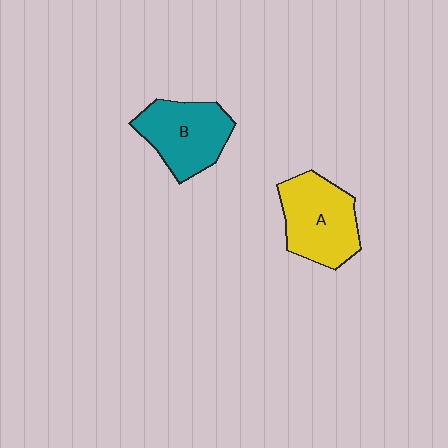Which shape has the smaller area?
Shape B (teal).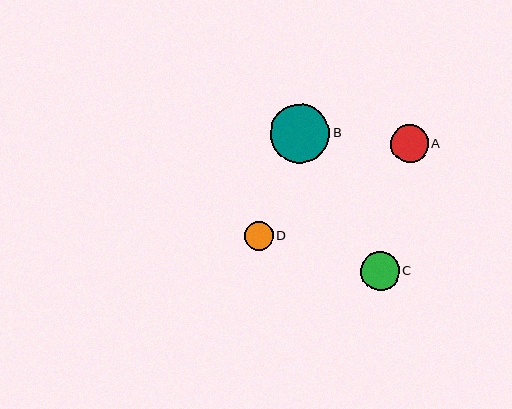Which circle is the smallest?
Circle D is the smallest with a size of approximately 29 pixels.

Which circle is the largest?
Circle B is the largest with a size of approximately 59 pixels.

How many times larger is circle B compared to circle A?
Circle B is approximately 1.6 times the size of circle A.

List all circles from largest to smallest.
From largest to smallest: B, C, A, D.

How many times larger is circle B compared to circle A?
Circle B is approximately 1.6 times the size of circle A.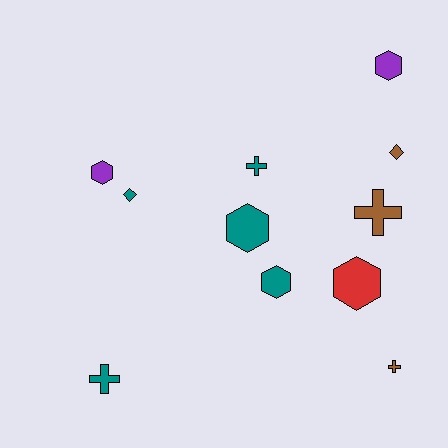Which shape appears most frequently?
Hexagon, with 5 objects.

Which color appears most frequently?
Teal, with 5 objects.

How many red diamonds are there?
There are no red diamonds.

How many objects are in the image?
There are 11 objects.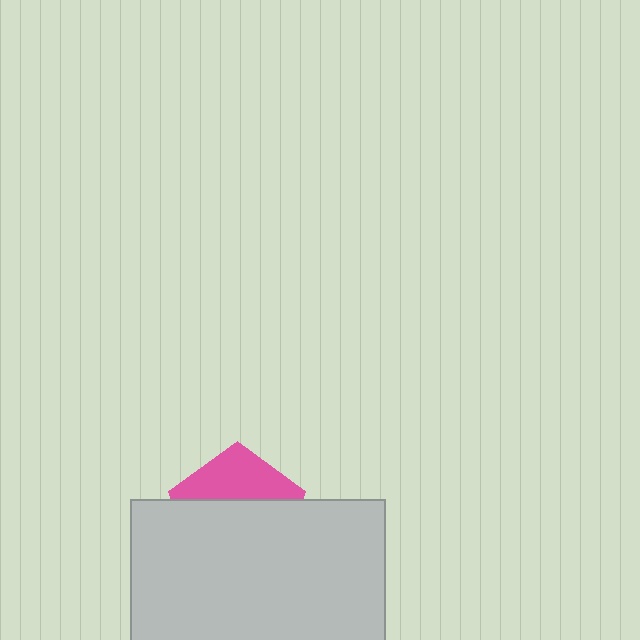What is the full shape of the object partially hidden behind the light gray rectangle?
The partially hidden object is a pink pentagon.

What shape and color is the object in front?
The object in front is a light gray rectangle.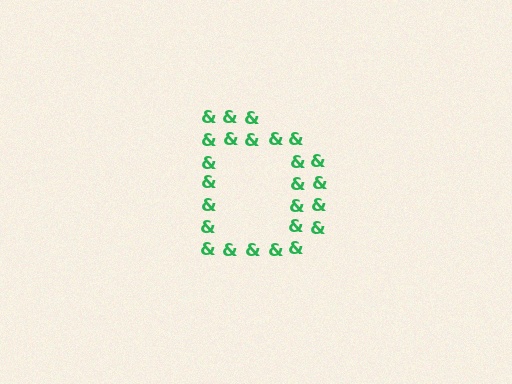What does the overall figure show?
The overall figure shows the letter D.